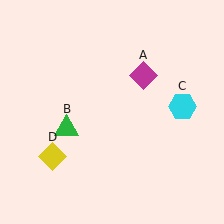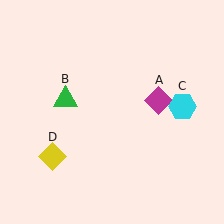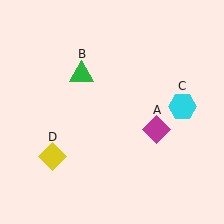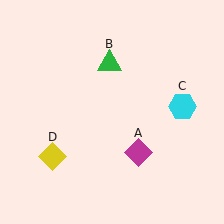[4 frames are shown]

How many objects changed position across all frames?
2 objects changed position: magenta diamond (object A), green triangle (object B).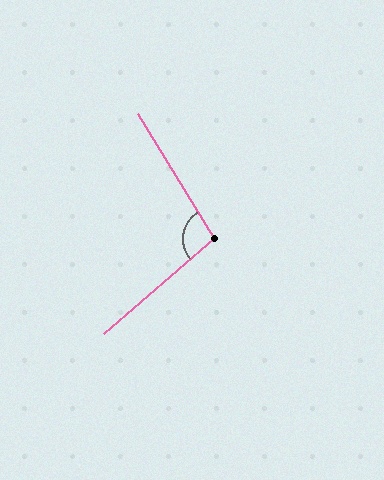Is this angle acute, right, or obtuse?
It is obtuse.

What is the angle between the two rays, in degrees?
Approximately 99 degrees.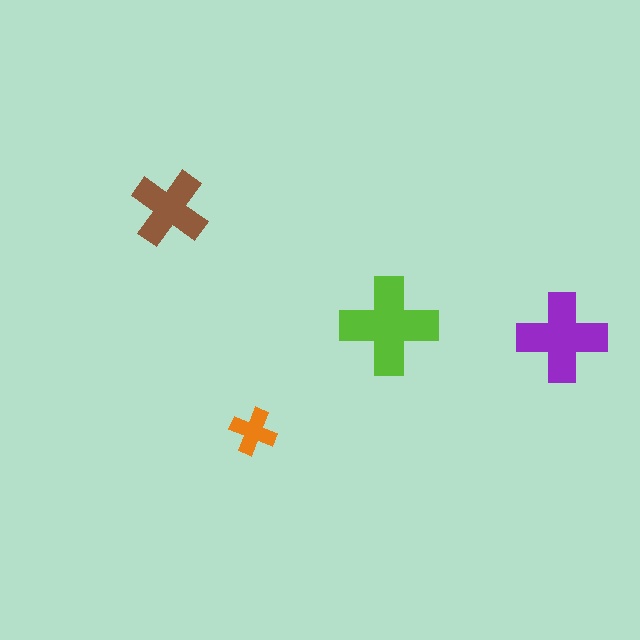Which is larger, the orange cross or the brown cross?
The brown one.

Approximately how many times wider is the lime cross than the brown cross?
About 1.5 times wider.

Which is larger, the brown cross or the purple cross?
The purple one.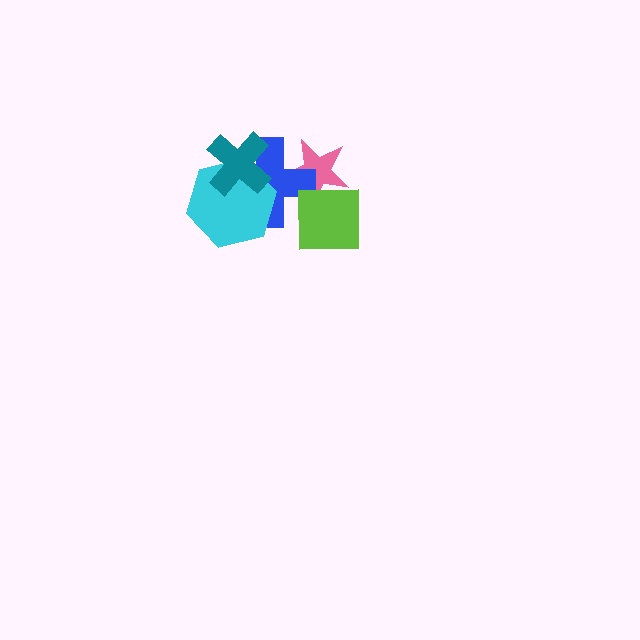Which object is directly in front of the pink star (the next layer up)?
The blue cross is directly in front of the pink star.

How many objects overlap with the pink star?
2 objects overlap with the pink star.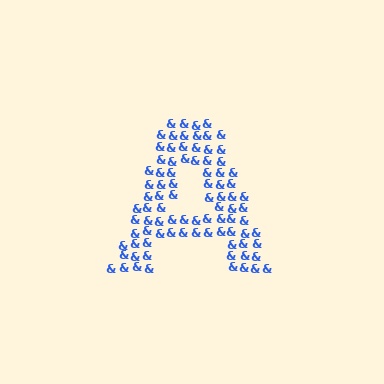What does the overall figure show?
The overall figure shows the letter A.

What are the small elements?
The small elements are ampersands.